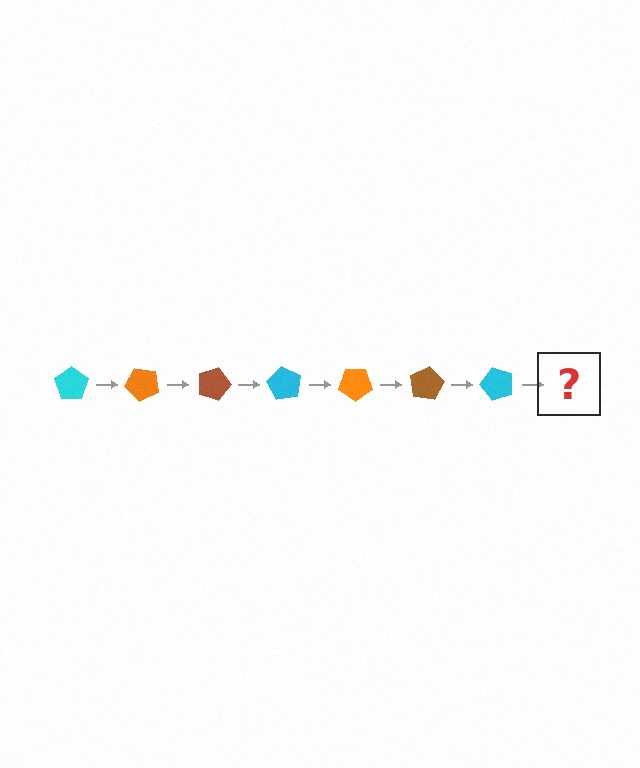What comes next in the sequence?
The next element should be an orange pentagon, rotated 315 degrees from the start.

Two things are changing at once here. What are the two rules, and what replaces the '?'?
The two rules are that it rotates 45 degrees each step and the color cycles through cyan, orange, and brown. The '?' should be an orange pentagon, rotated 315 degrees from the start.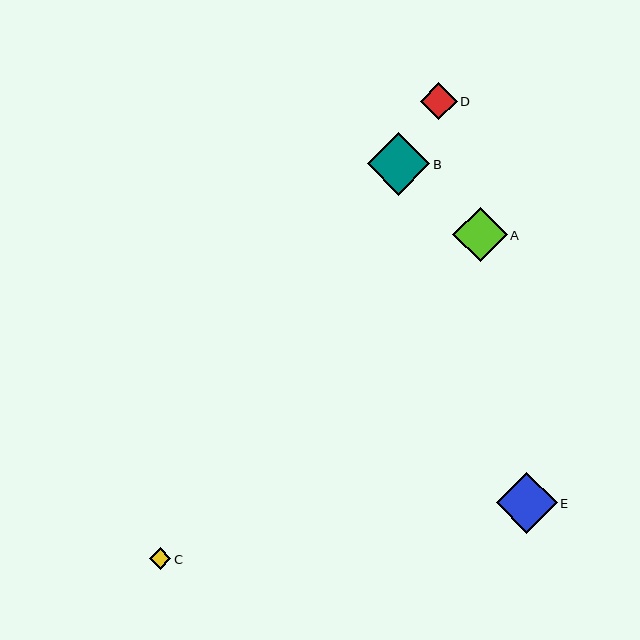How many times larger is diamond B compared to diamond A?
Diamond B is approximately 1.1 times the size of diamond A.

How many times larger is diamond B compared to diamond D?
Diamond B is approximately 1.7 times the size of diamond D.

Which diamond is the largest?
Diamond B is the largest with a size of approximately 62 pixels.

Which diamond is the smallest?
Diamond C is the smallest with a size of approximately 21 pixels.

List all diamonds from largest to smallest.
From largest to smallest: B, E, A, D, C.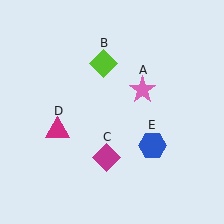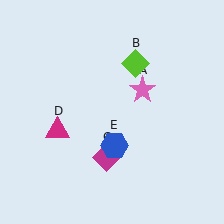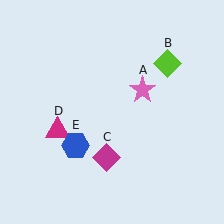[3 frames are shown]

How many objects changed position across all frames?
2 objects changed position: lime diamond (object B), blue hexagon (object E).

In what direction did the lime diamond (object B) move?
The lime diamond (object B) moved right.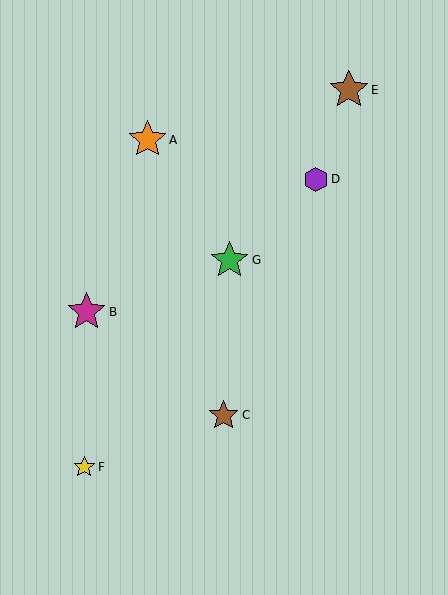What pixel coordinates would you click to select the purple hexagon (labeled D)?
Click at (316, 179) to select the purple hexagon D.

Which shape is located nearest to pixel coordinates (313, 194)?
The purple hexagon (labeled D) at (316, 179) is nearest to that location.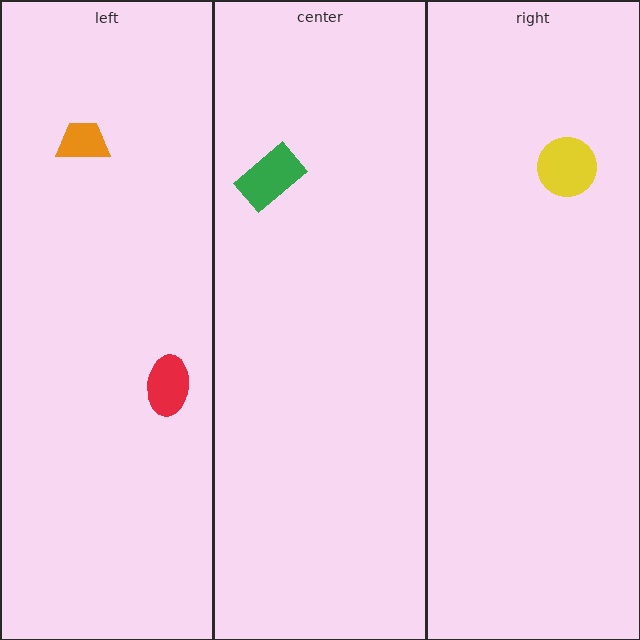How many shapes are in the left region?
2.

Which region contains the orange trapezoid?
The left region.